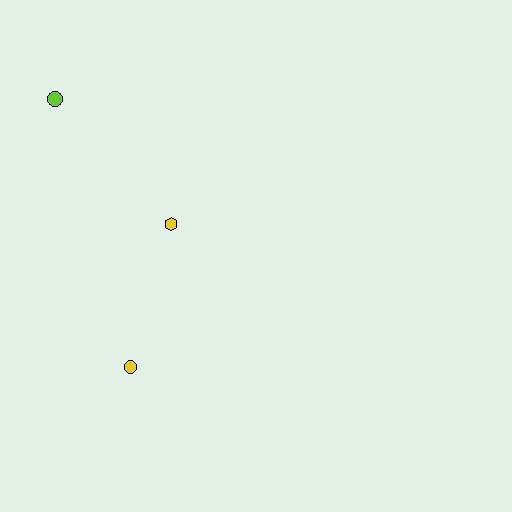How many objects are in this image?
There are 3 objects.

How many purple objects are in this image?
There are no purple objects.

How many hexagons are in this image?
There is 1 hexagon.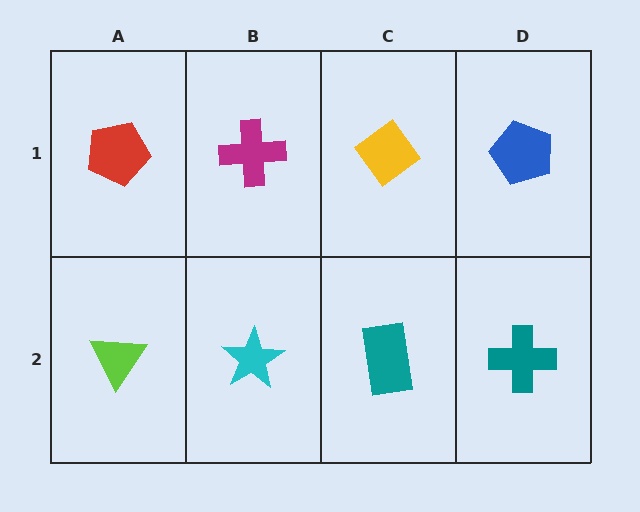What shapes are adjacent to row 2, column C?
A yellow diamond (row 1, column C), a cyan star (row 2, column B), a teal cross (row 2, column D).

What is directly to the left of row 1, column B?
A red pentagon.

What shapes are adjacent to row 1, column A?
A lime triangle (row 2, column A), a magenta cross (row 1, column B).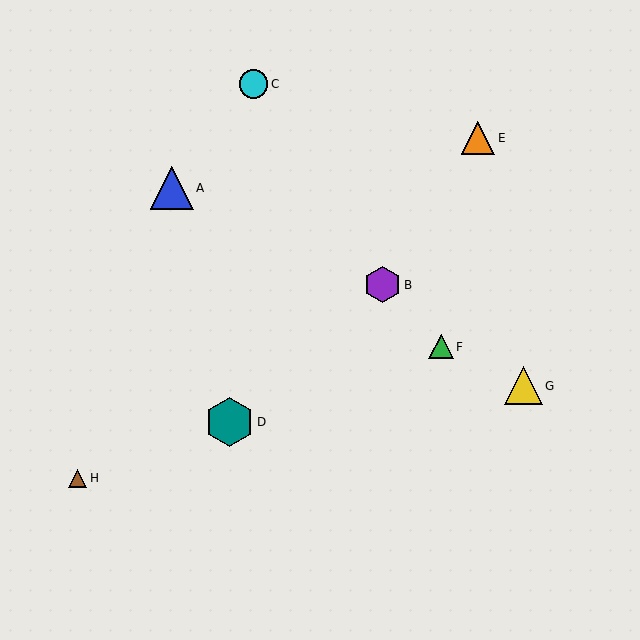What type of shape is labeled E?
Shape E is an orange triangle.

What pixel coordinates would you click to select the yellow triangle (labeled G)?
Click at (523, 386) to select the yellow triangle G.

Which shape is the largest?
The teal hexagon (labeled D) is the largest.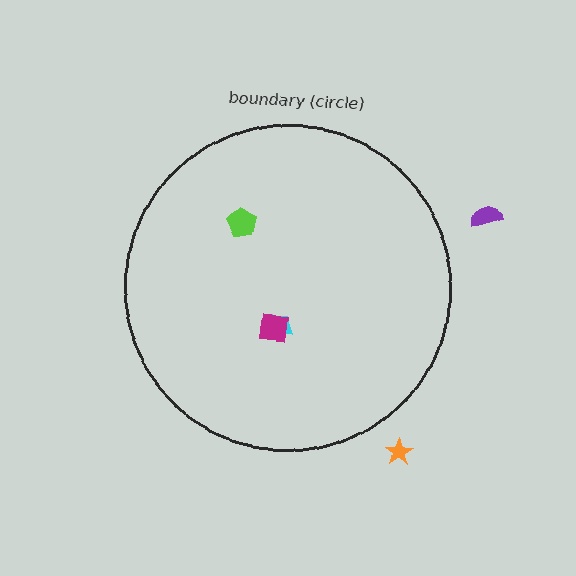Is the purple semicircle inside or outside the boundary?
Outside.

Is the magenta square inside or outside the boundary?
Inside.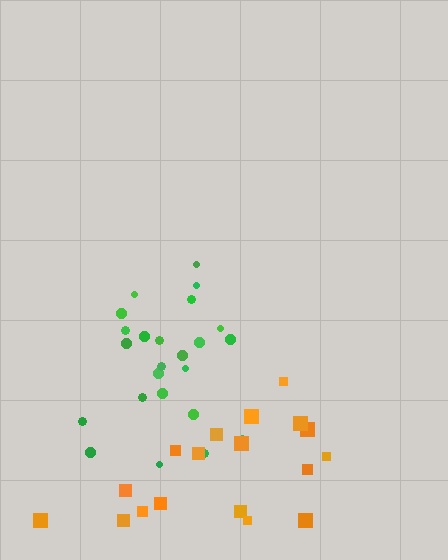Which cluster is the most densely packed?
Green.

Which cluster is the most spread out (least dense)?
Orange.